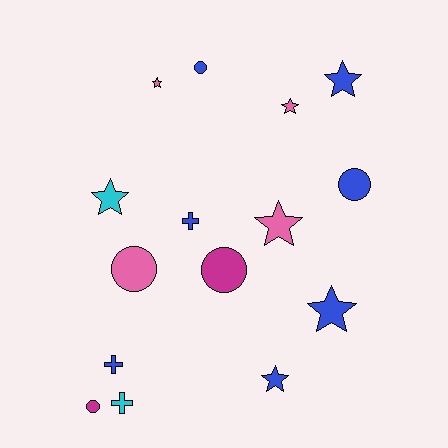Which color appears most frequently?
Blue, with 7 objects.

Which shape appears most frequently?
Star, with 7 objects.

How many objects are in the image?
There are 15 objects.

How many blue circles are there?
There are 2 blue circles.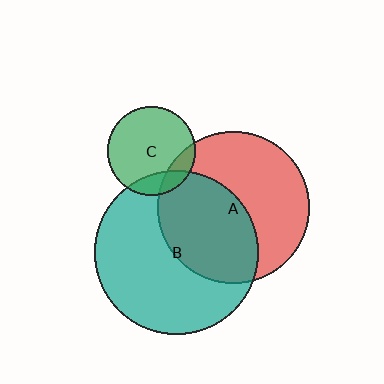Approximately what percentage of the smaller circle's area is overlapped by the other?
Approximately 15%.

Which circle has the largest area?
Circle B (teal).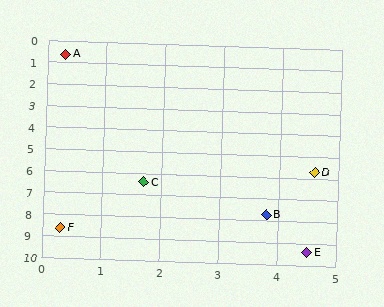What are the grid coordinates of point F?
Point F is at approximately (0.3, 8.6).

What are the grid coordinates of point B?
Point B is at approximately (3.8, 7.7).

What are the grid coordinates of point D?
Point D is at approximately (4.6, 5.7).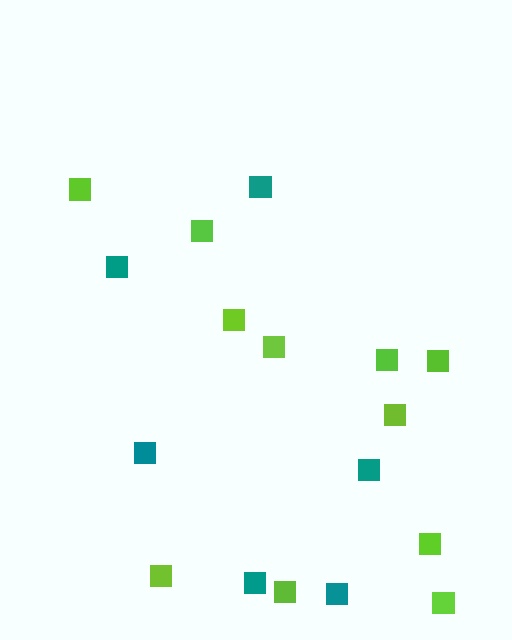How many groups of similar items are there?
There are 2 groups: one group of lime squares (11) and one group of teal squares (6).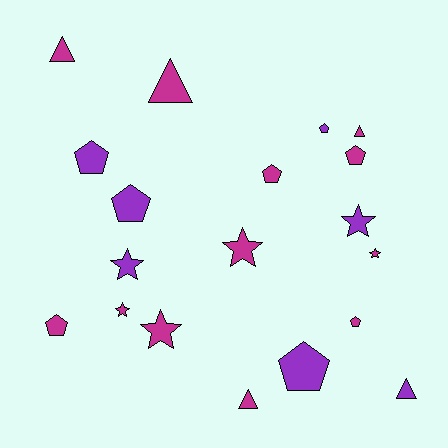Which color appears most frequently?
Magenta, with 12 objects.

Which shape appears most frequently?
Pentagon, with 8 objects.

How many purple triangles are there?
There is 1 purple triangle.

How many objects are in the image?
There are 19 objects.